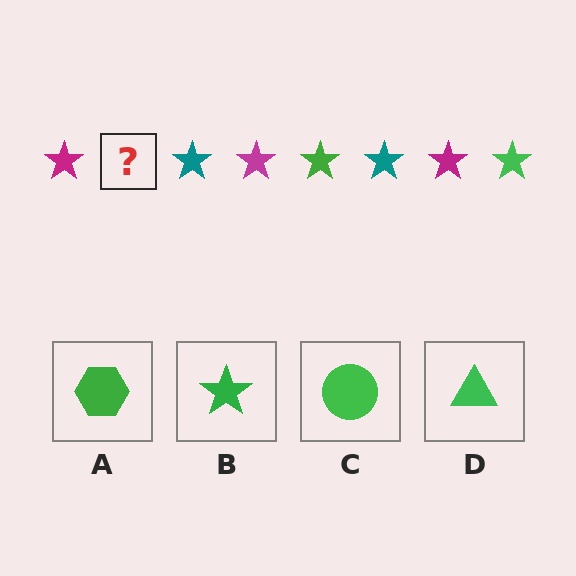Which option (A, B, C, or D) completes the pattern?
B.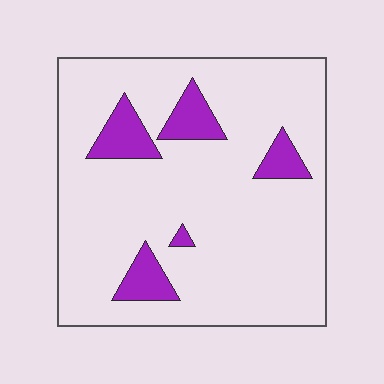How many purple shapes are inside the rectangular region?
5.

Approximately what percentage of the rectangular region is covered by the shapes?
Approximately 10%.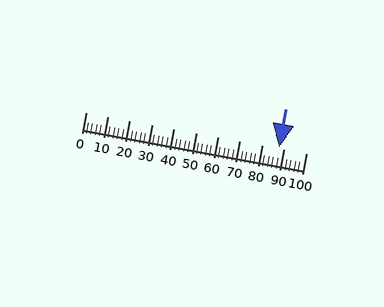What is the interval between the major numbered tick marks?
The major tick marks are spaced 10 units apart.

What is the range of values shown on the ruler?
The ruler shows values from 0 to 100.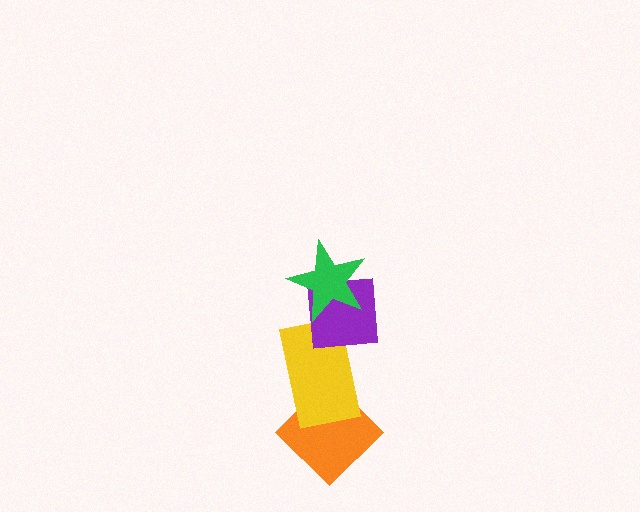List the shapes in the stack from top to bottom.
From top to bottom: the green star, the purple square, the yellow rectangle, the orange diamond.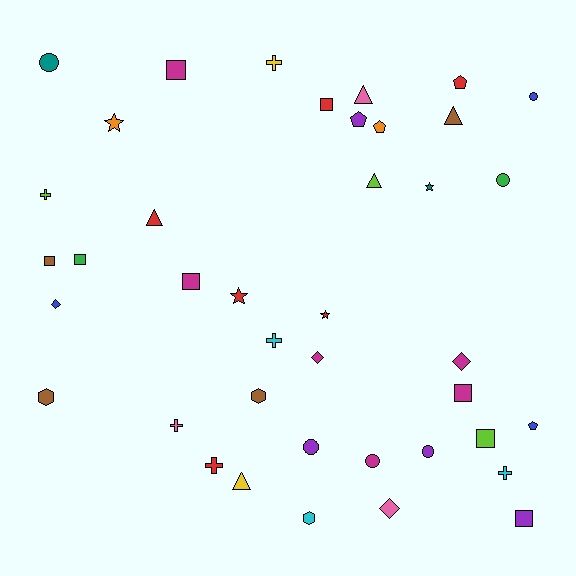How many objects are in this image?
There are 40 objects.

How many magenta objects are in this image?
There are 6 magenta objects.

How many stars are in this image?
There are 4 stars.